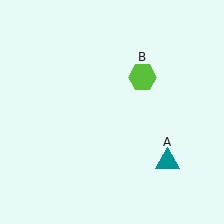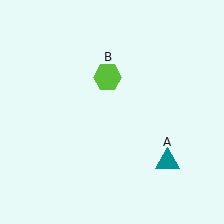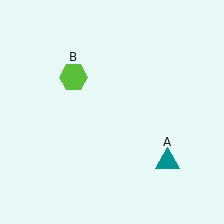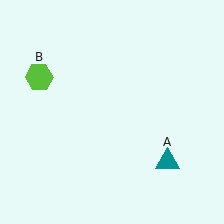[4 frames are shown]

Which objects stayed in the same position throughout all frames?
Teal triangle (object A) remained stationary.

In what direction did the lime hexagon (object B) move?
The lime hexagon (object B) moved left.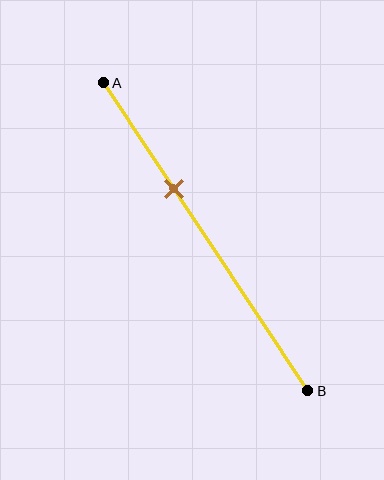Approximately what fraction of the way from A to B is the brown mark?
The brown mark is approximately 35% of the way from A to B.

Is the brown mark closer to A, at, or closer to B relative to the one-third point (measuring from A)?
The brown mark is approximately at the one-third point of segment AB.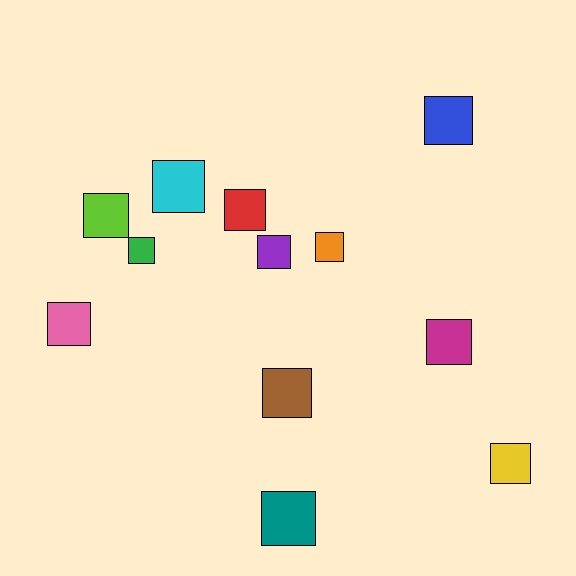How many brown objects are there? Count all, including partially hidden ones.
There is 1 brown object.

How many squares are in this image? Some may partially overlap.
There are 12 squares.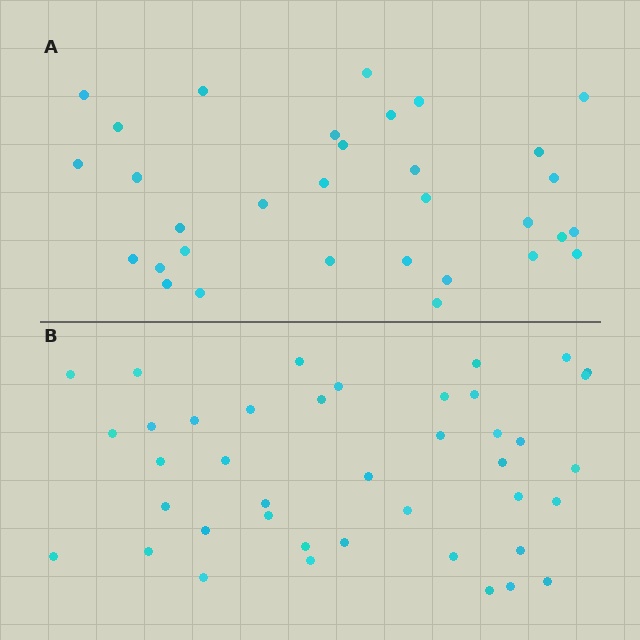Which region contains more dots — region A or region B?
Region B (the bottom region) has more dots.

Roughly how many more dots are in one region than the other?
Region B has roughly 8 or so more dots than region A.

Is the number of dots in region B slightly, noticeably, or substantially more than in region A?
Region B has noticeably more, but not dramatically so. The ratio is roughly 1.3 to 1.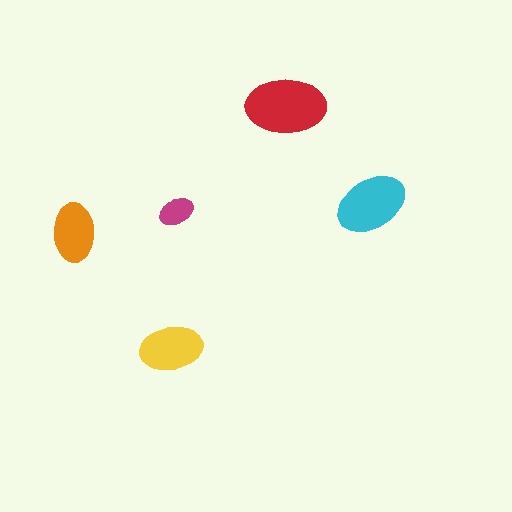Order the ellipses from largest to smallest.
the red one, the cyan one, the yellow one, the orange one, the magenta one.